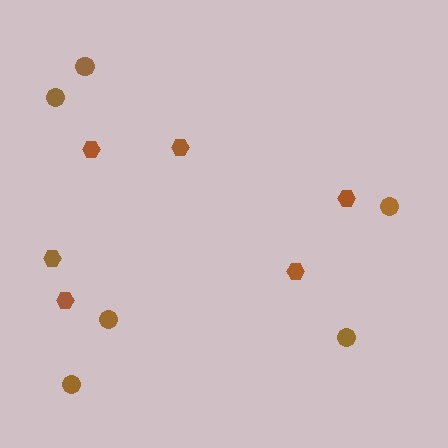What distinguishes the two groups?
There are 2 groups: one group of circles (6) and one group of hexagons (6).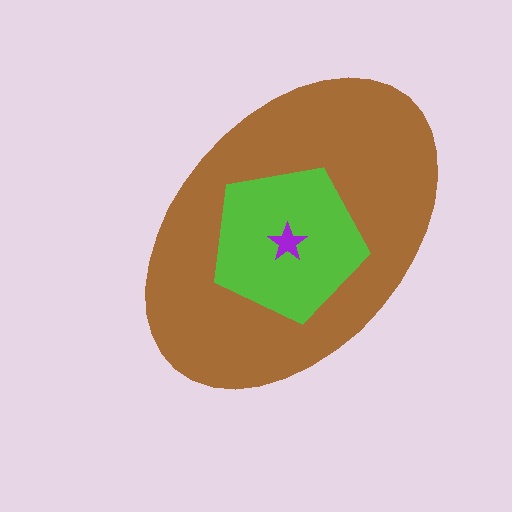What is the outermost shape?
The brown ellipse.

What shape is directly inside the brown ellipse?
The lime pentagon.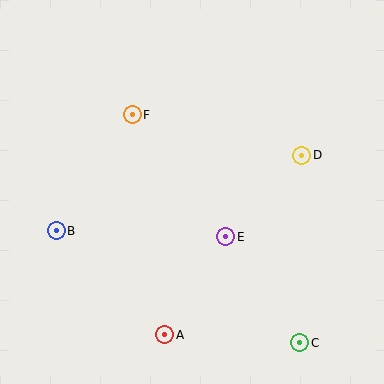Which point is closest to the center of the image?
Point E at (226, 237) is closest to the center.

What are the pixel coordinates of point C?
Point C is at (300, 343).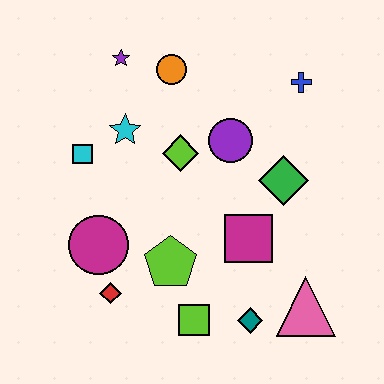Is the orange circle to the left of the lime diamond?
Yes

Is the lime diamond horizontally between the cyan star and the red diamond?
No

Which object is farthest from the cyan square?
The pink triangle is farthest from the cyan square.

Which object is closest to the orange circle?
The purple star is closest to the orange circle.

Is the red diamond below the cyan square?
Yes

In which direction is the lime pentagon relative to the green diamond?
The lime pentagon is to the left of the green diamond.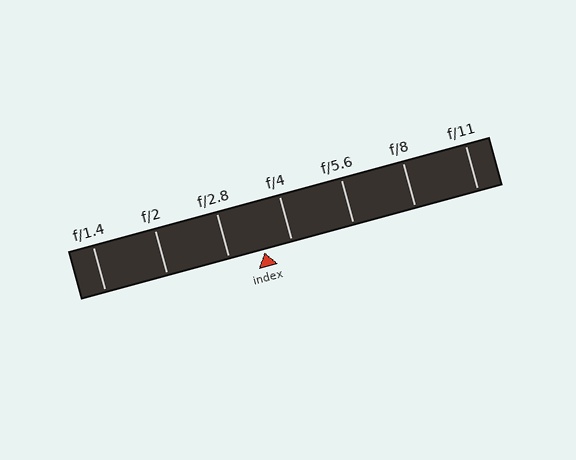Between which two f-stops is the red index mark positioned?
The index mark is between f/2.8 and f/4.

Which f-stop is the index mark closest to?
The index mark is closest to f/4.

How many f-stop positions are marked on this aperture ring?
There are 7 f-stop positions marked.